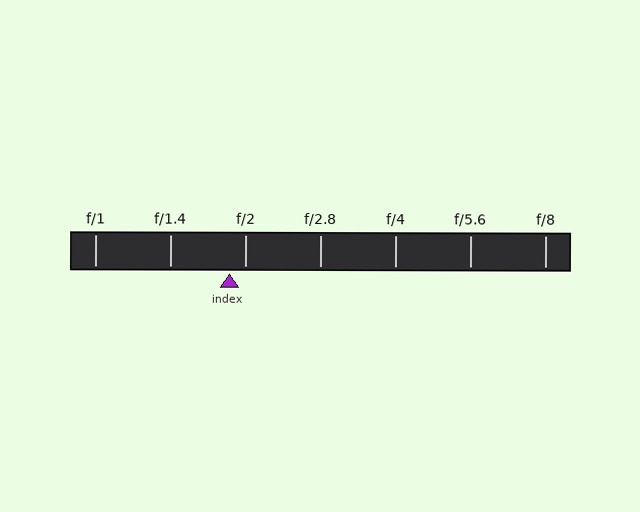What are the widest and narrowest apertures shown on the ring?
The widest aperture shown is f/1 and the narrowest is f/8.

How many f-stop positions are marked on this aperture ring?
There are 7 f-stop positions marked.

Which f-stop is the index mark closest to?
The index mark is closest to f/2.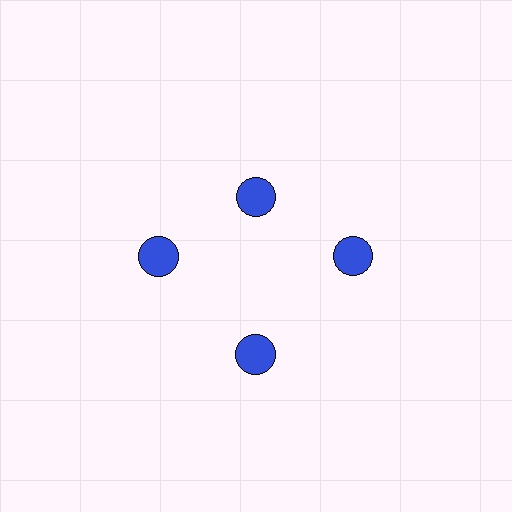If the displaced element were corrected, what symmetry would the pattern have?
It would have 4-fold rotational symmetry — the pattern would map onto itself every 90 degrees.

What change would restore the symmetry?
The symmetry would be restored by moving it outward, back onto the ring so that all 4 circles sit at equal angles and equal distance from the center.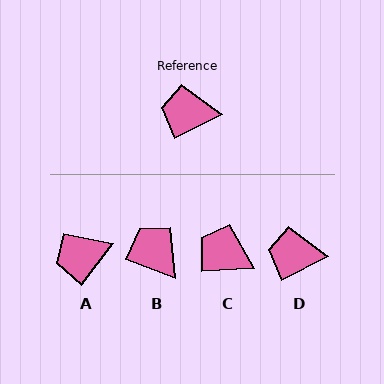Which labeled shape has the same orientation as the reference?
D.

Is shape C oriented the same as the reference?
No, it is off by about 23 degrees.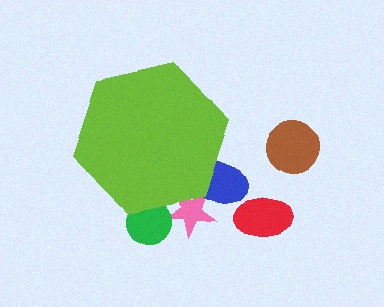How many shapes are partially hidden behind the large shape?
3 shapes are partially hidden.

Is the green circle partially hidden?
Yes, the green circle is partially hidden behind the lime hexagon.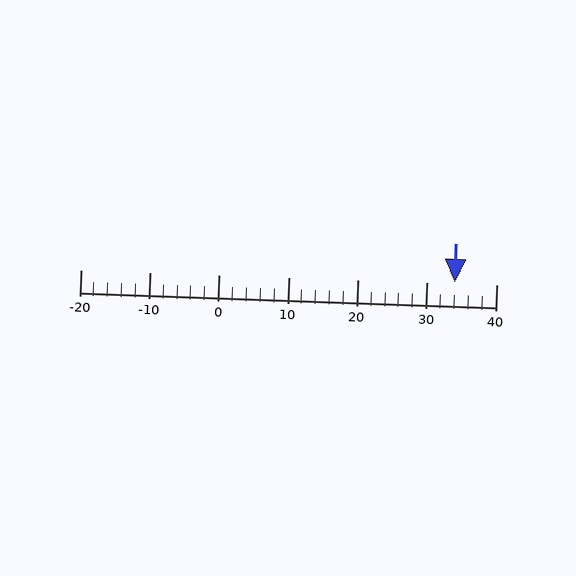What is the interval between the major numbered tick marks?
The major tick marks are spaced 10 units apart.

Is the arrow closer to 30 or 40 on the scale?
The arrow is closer to 30.